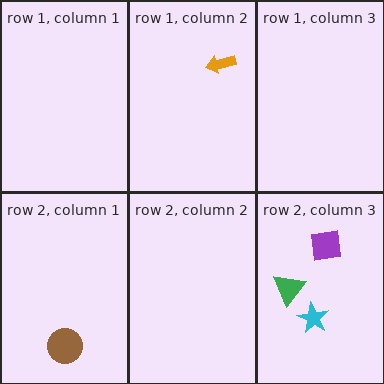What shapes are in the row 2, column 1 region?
The brown circle.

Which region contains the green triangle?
The row 2, column 3 region.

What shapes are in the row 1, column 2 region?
The orange arrow.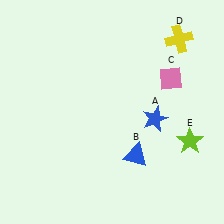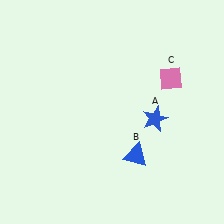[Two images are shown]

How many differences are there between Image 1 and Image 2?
There are 2 differences between the two images.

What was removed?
The yellow cross (D), the lime star (E) were removed in Image 2.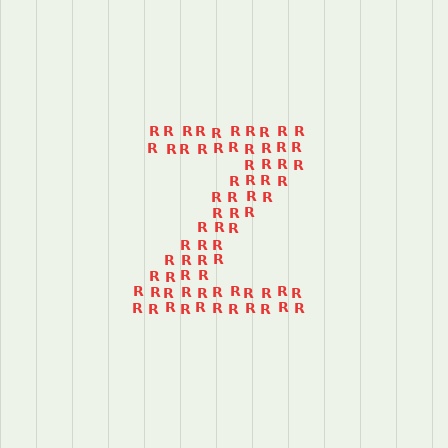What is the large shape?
The large shape is the letter Z.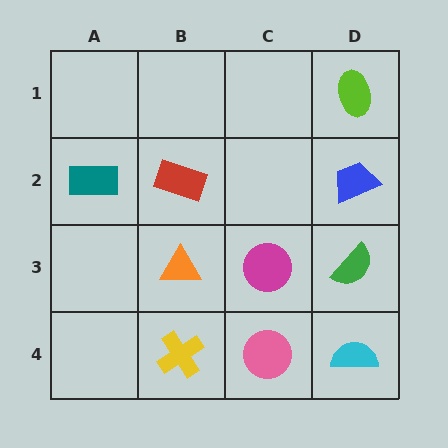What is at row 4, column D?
A cyan semicircle.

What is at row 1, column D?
A lime ellipse.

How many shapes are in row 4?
3 shapes.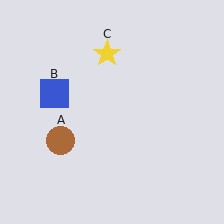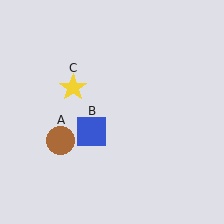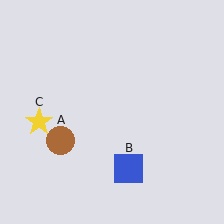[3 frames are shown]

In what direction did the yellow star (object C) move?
The yellow star (object C) moved down and to the left.